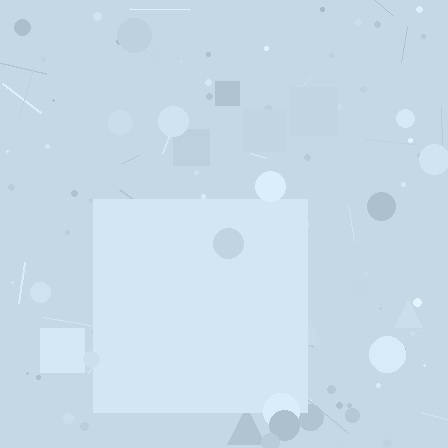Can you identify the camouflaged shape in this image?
The camouflaged shape is a square.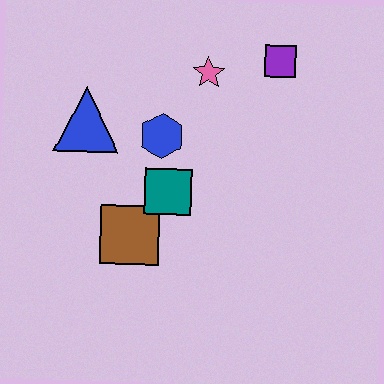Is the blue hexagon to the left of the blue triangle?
No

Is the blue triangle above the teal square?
Yes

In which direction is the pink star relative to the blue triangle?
The pink star is to the right of the blue triangle.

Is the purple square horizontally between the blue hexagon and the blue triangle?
No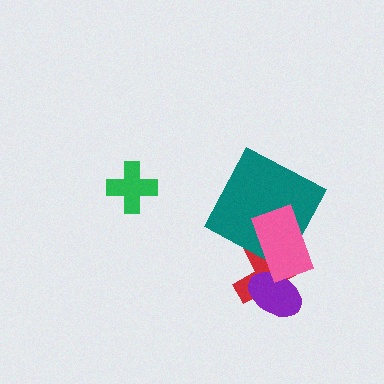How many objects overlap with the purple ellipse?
2 objects overlap with the purple ellipse.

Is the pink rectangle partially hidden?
No, no other shape covers it.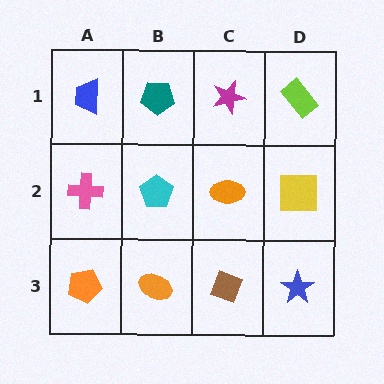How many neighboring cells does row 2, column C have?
4.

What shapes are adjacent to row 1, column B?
A cyan pentagon (row 2, column B), a blue trapezoid (row 1, column A), a magenta star (row 1, column C).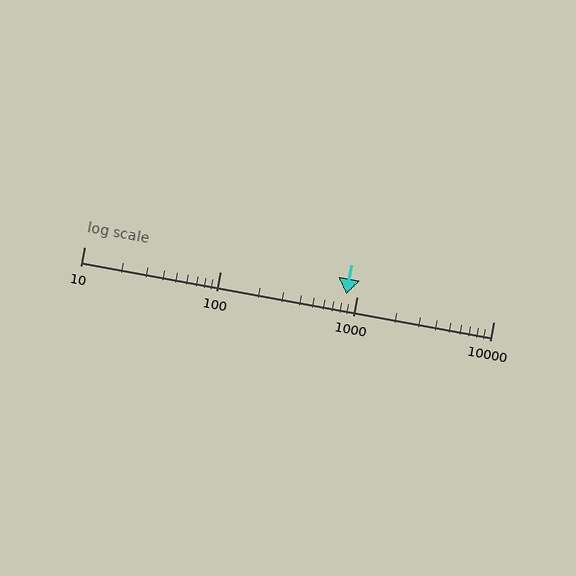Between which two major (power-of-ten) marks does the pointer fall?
The pointer is between 100 and 1000.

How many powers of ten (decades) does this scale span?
The scale spans 3 decades, from 10 to 10000.